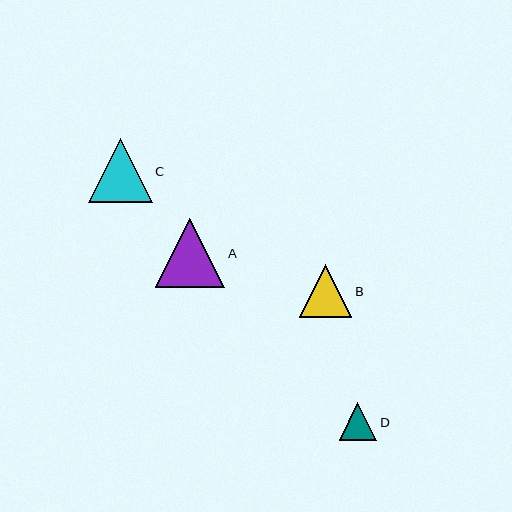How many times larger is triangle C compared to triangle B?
Triangle C is approximately 1.2 times the size of triangle B.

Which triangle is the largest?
Triangle A is the largest with a size of approximately 69 pixels.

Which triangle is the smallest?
Triangle D is the smallest with a size of approximately 38 pixels.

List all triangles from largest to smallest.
From largest to smallest: A, C, B, D.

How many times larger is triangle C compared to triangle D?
Triangle C is approximately 1.7 times the size of triangle D.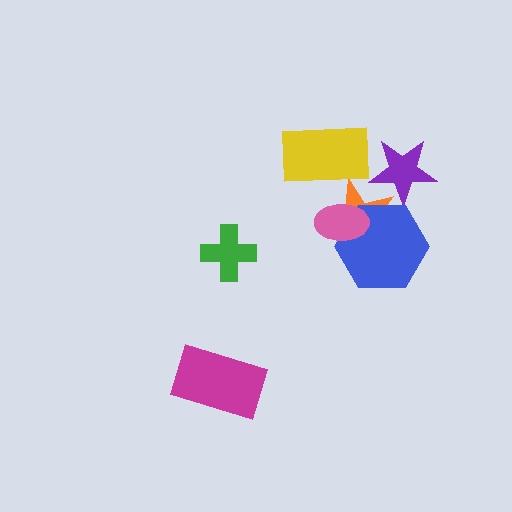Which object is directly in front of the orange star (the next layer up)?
The purple star is directly in front of the orange star.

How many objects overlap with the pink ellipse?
2 objects overlap with the pink ellipse.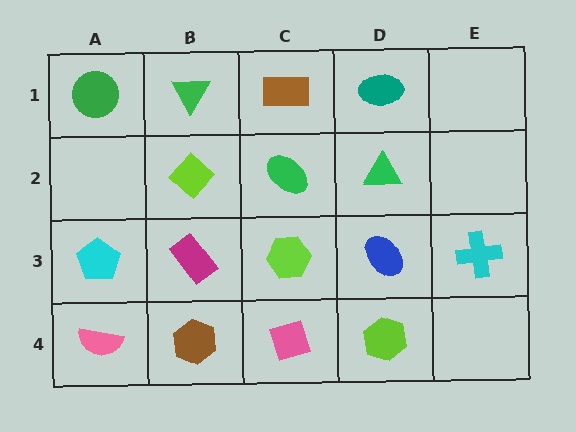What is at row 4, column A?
A pink semicircle.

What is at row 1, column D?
A teal ellipse.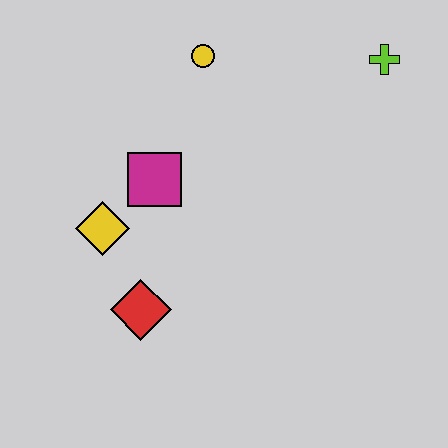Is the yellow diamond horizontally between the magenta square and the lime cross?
No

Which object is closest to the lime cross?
The yellow circle is closest to the lime cross.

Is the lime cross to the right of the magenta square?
Yes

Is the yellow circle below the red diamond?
No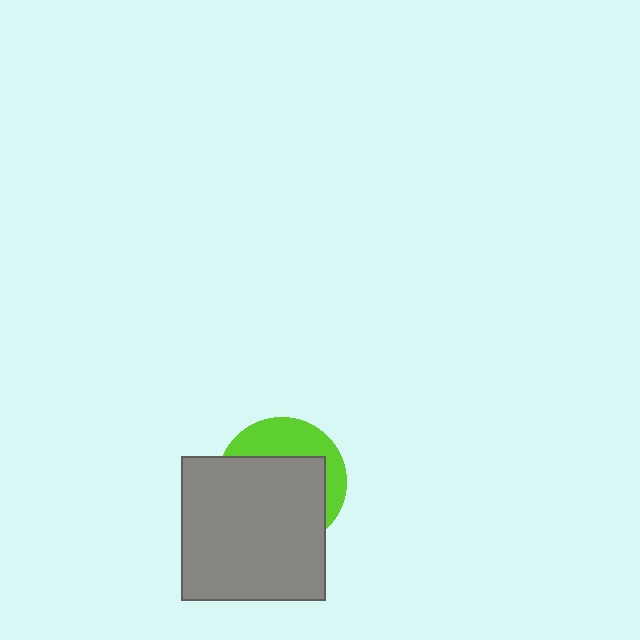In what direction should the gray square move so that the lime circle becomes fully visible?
The gray square should move down. That is the shortest direction to clear the overlap and leave the lime circle fully visible.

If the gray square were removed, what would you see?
You would see the complete lime circle.